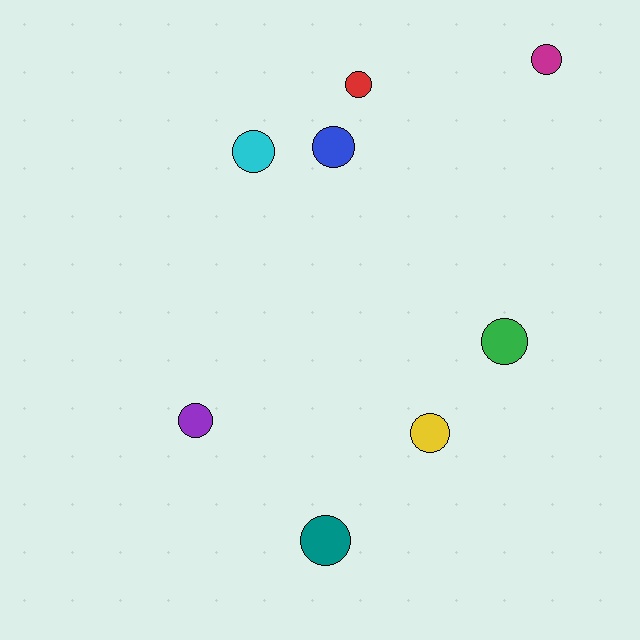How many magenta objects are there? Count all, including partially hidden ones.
There is 1 magenta object.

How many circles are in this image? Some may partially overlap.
There are 8 circles.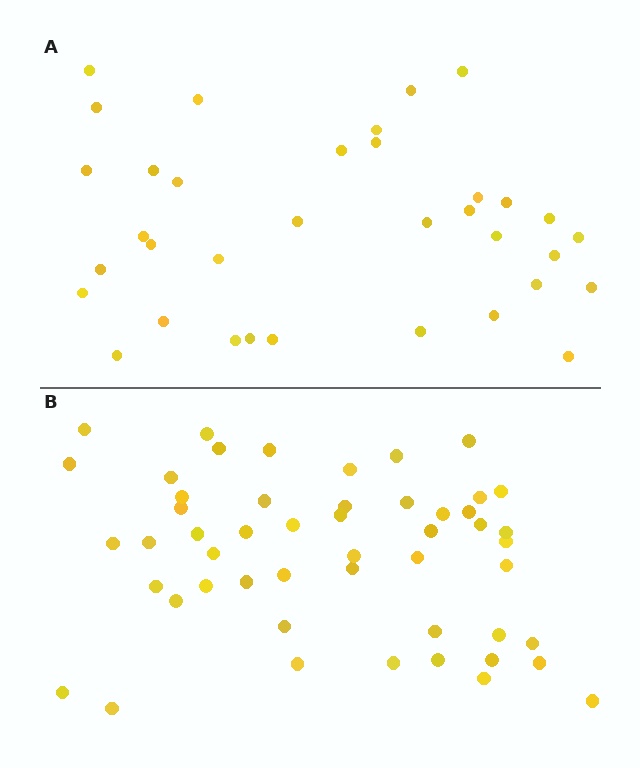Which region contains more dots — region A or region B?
Region B (the bottom region) has more dots.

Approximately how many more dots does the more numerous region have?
Region B has approximately 15 more dots than region A.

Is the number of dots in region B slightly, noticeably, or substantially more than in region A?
Region B has substantially more. The ratio is roughly 1.5 to 1.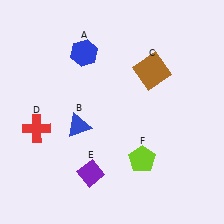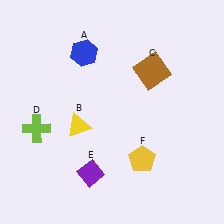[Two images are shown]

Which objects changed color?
B changed from blue to yellow. D changed from red to lime. F changed from lime to yellow.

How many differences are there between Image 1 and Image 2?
There are 3 differences between the two images.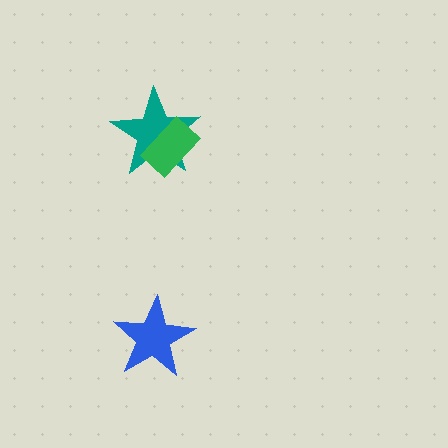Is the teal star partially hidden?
Yes, it is partially covered by another shape.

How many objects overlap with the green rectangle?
1 object overlaps with the green rectangle.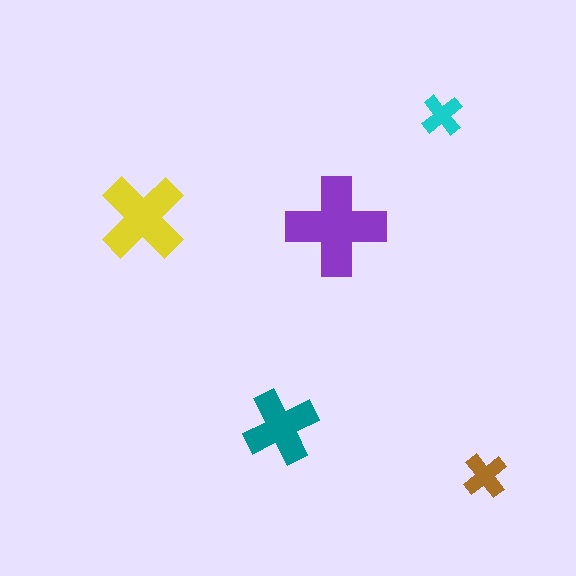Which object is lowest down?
The brown cross is bottommost.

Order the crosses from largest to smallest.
the purple one, the yellow one, the teal one, the brown one, the cyan one.